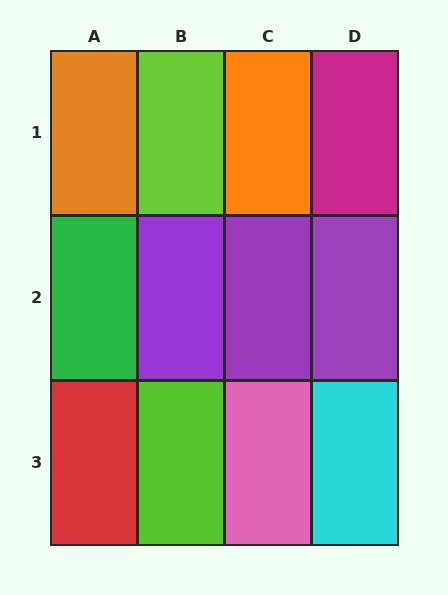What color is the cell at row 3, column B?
Lime.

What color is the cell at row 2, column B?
Purple.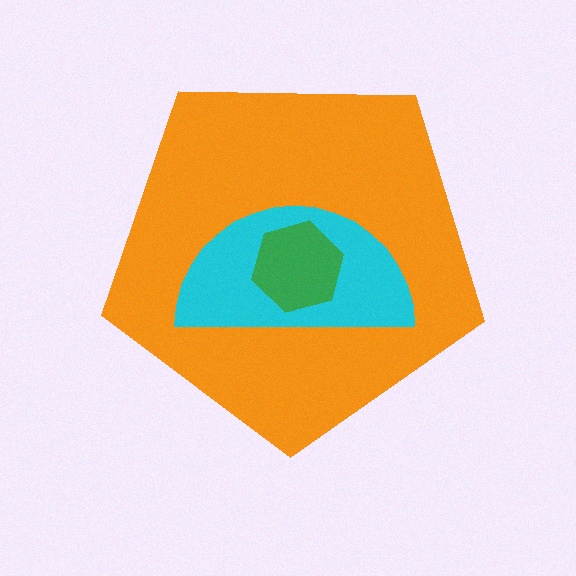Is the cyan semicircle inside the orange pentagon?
Yes.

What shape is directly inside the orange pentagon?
The cyan semicircle.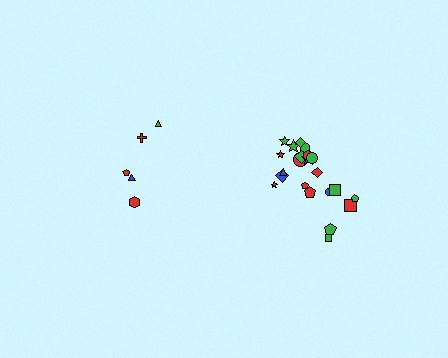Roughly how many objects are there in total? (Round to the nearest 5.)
Roughly 25 objects in total.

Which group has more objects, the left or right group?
The right group.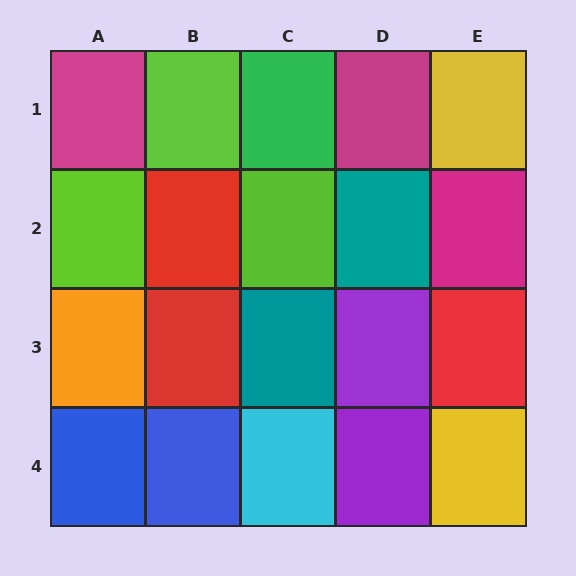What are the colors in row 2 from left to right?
Lime, red, lime, teal, magenta.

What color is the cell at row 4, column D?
Purple.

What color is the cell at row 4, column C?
Cyan.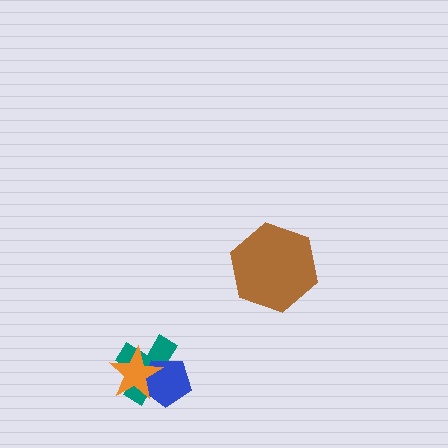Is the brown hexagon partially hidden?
No, no other shape covers it.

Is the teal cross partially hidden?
Yes, it is partially covered by another shape.